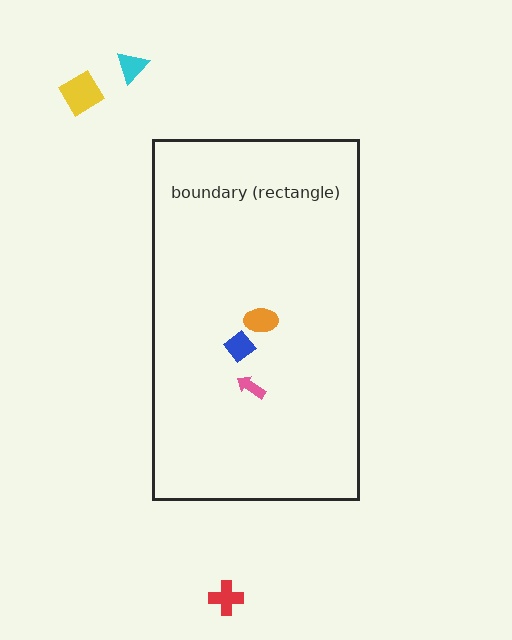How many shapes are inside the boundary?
3 inside, 3 outside.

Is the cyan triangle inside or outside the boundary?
Outside.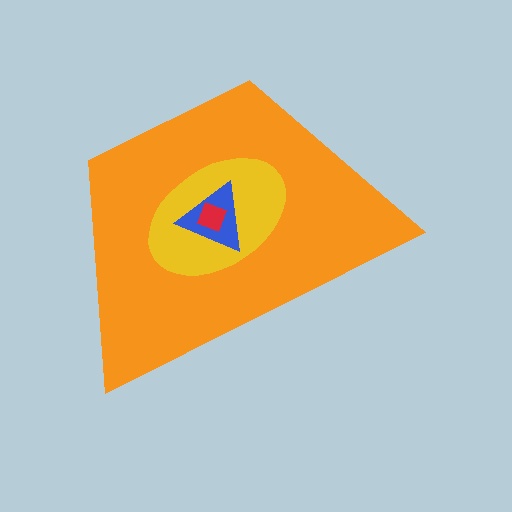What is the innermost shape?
The red square.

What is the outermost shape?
The orange trapezoid.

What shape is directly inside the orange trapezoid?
The yellow ellipse.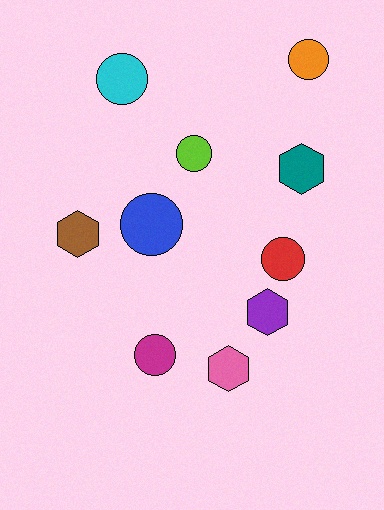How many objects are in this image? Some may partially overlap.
There are 10 objects.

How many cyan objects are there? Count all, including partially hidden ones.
There is 1 cyan object.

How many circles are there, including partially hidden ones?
There are 6 circles.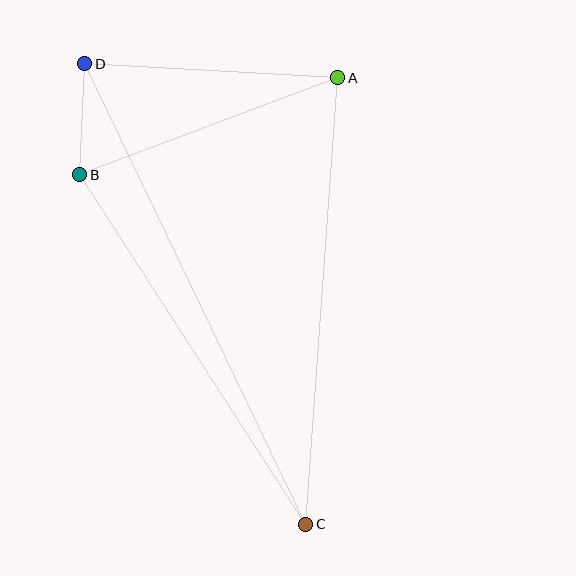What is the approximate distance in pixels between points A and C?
The distance between A and C is approximately 448 pixels.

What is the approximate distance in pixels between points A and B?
The distance between A and B is approximately 276 pixels.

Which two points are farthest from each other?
Points C and D are farthest from each other.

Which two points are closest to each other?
Points B and D are closest to each other.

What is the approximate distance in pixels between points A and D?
The distance between A and D is approximately 253 pixels.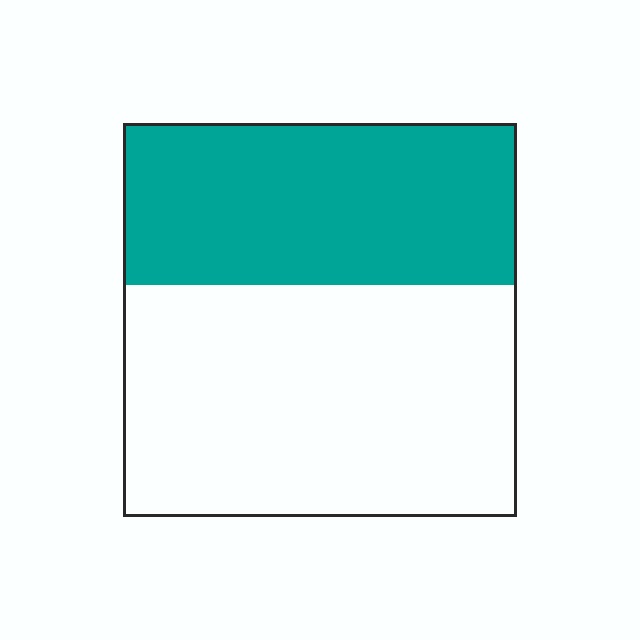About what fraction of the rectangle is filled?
About two fifths (2/5).